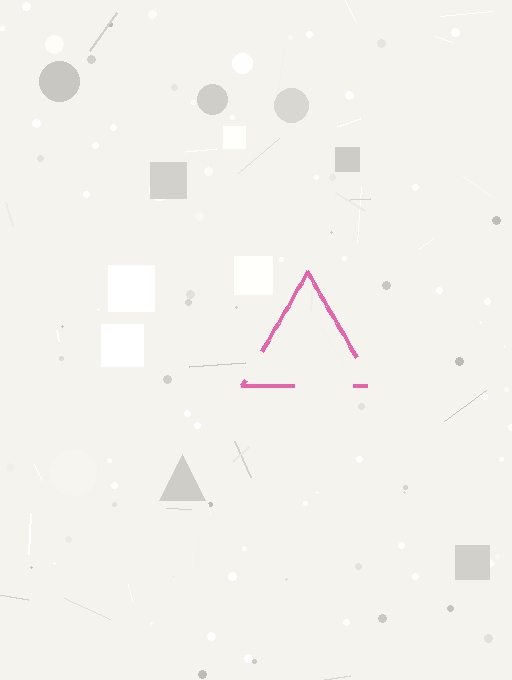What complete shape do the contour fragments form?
The contour fragments form a triangle.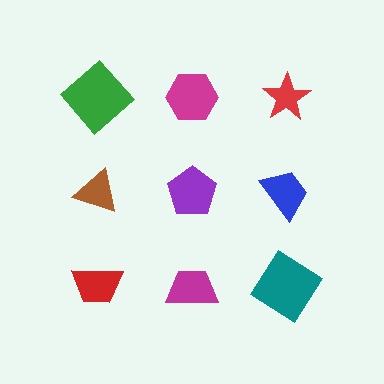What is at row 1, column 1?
A green diamond.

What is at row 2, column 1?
A brown triangle.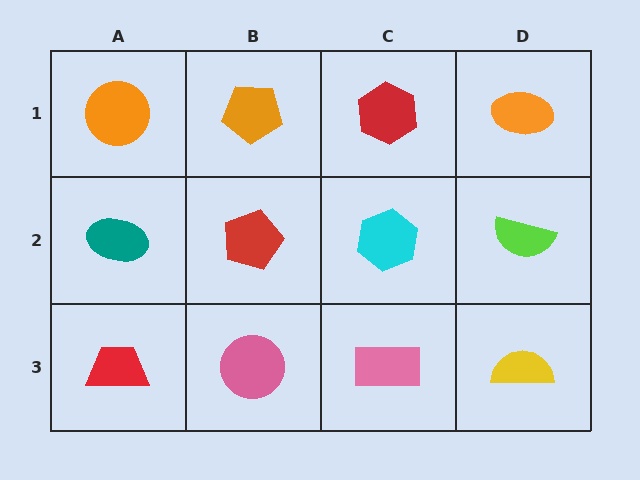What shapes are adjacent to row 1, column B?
A red pentagon (row 2, column B), an orange circle (row 1, column A), a red hexagon (row 1, column C).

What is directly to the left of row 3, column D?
A pink rectangle.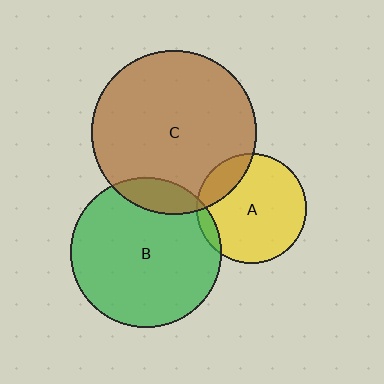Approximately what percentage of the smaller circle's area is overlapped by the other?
Approximately 15%.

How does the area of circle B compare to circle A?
Approximately 1.9 times.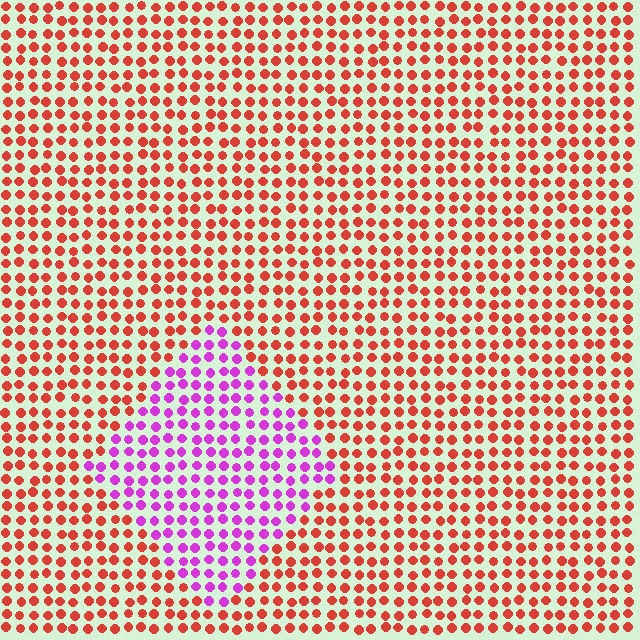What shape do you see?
I see a diamond.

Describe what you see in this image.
The image is filled with small red elements in a uniform arrangement. A diamond-shaped region is visible where the elements are tinted to a slightly different hue, forming a subtle color boundary.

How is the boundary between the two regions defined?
The boundary is defined purely by a slight shift in hue (about 64 degrees). Spacing, size, and orientation are identical on both sides.